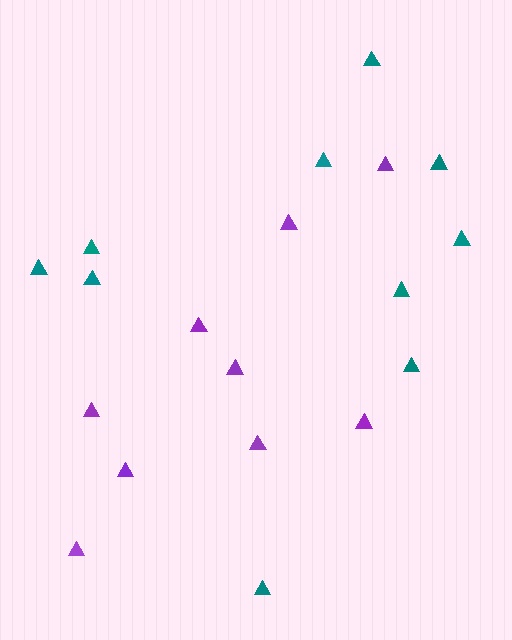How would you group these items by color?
There are 2 groups: one group of teal triangles (10) and one group of purple triangles (9).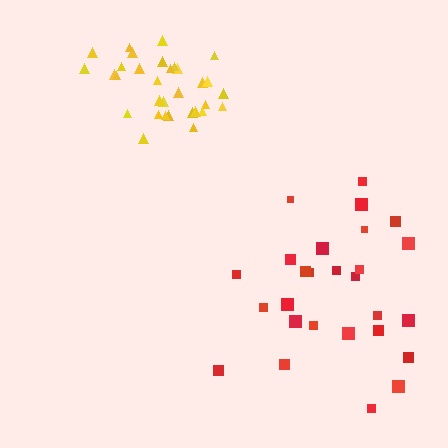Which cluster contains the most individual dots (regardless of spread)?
Yellow (32).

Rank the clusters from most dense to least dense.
yellow, red.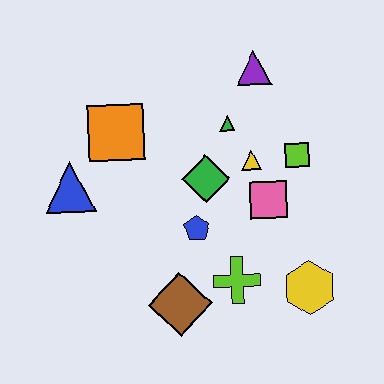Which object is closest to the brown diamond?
The lime cross is closest to the brown diamond.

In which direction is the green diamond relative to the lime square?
The green diamond is to the left of the lime square.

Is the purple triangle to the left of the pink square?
Yes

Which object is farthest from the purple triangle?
The brown diamond is farthest from the purple triangle.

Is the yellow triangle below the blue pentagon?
No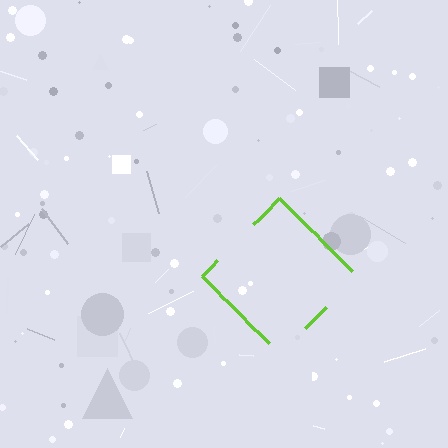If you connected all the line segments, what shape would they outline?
They would outline a diamond.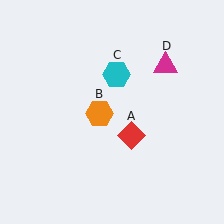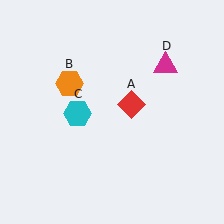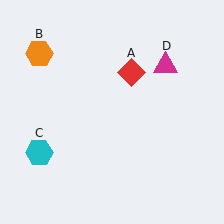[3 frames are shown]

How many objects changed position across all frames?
3 objects changed position: red diamond (object A), orange hexagon (object B), cyan hexagon (object C).